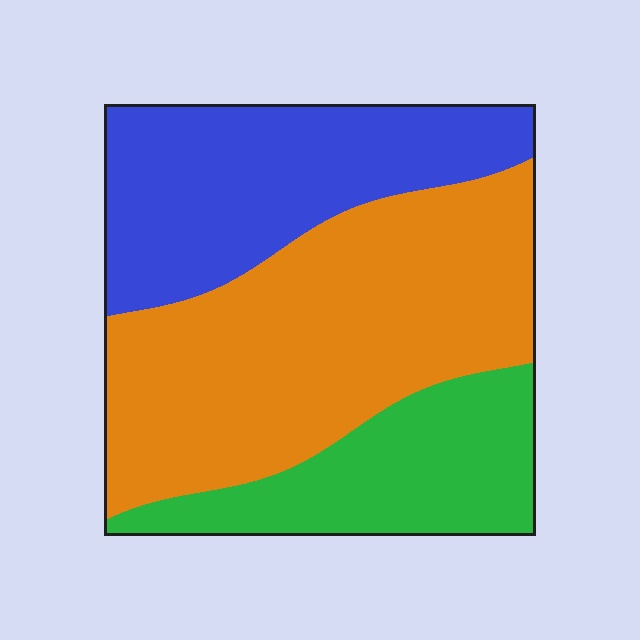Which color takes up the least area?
Green, at roughly 20%.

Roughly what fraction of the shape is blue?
Blue takes up between a quarter and a half of the shape.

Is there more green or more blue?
Blue.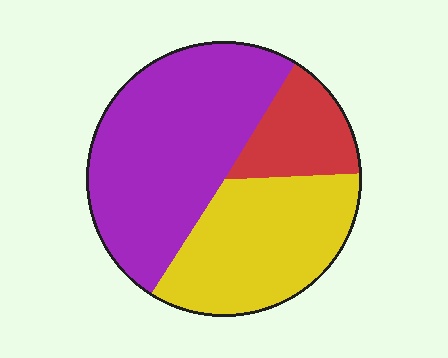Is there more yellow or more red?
Yellow.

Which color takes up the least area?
Red, at roughly 15%.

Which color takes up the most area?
Purple, at roughly 50%.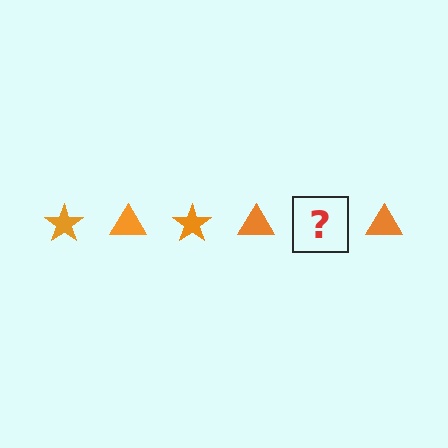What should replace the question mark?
The question mark should be replaced with an orange star.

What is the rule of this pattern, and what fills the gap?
The rule is that the pattern cycles through star, triangle shapes in orange. The gap should be filled with an orange star.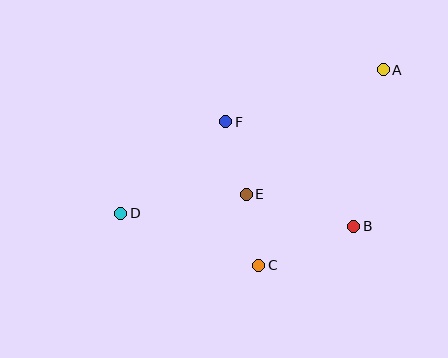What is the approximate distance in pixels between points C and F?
The distance between C and F is approximately 148 pixels.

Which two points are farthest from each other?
Points A and D are farthest from each other.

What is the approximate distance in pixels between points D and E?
The distance between D and E is approximately 127 pixels.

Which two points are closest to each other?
Points C and E are closest to each other.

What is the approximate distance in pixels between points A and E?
The distance between A and E is approximately 185 pixels.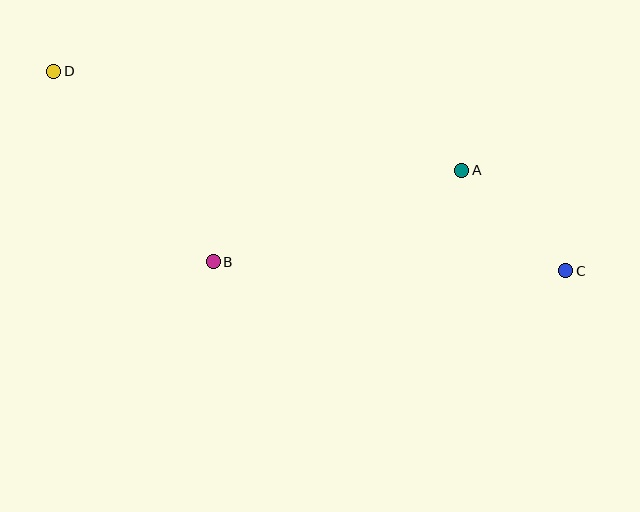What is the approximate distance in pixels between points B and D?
The distance between B and D is approximately 248 pixels.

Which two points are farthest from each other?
Points C and D are farthest from each other.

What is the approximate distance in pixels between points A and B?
The distance between A and B is approximately 265 pixels.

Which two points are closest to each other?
Points A and C are closest to each other.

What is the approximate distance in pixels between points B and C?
The distance between B and C is approximately 353 pixels.